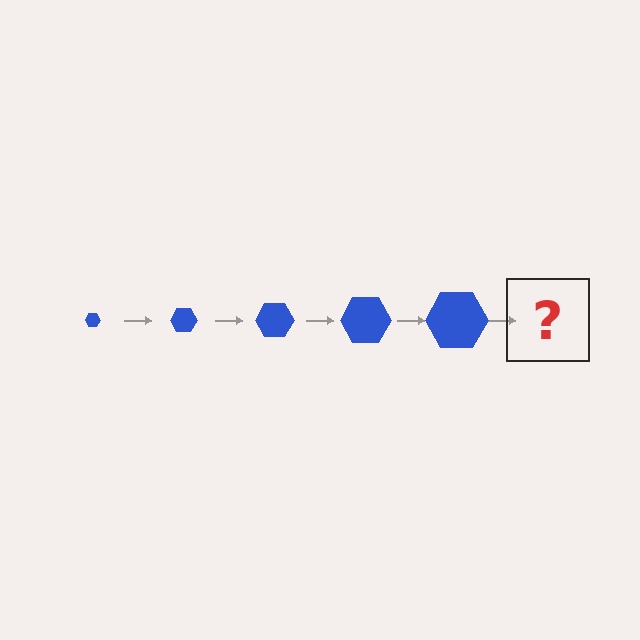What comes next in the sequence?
The next element should be a blue hexagon, larger than the previous one.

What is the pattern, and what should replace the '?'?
The pattern is that the hexagon gets progressively larger each step. The '?' should be a blue hexagon, larger than the previous one.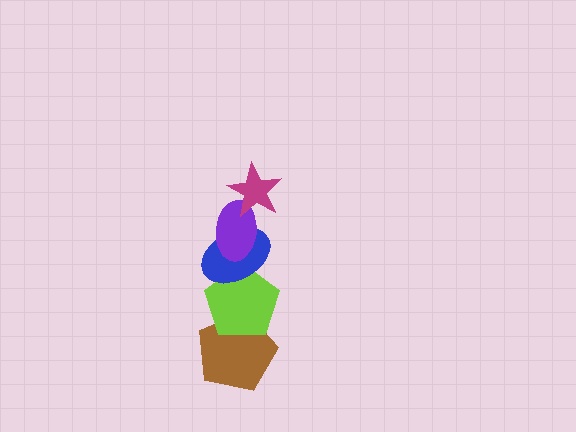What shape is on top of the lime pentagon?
The blue ellipse is on top of the lime pentagon.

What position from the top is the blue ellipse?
The blue ellipse is 3rd from the top.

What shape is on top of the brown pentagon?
The lime pentagon is on top of the brown pentagon.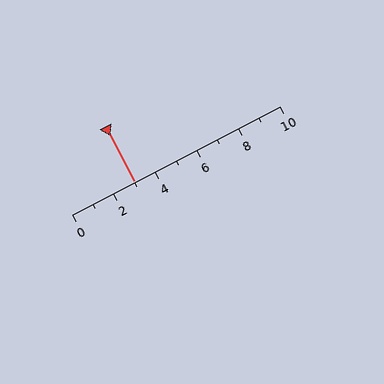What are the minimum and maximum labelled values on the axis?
The axis runs from 0 to 10.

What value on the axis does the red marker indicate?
The marker indicates approximately 3.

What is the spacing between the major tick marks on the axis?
The major ticks are spaced 2 apart.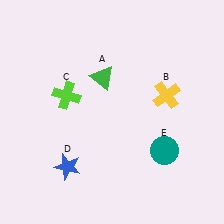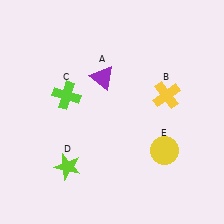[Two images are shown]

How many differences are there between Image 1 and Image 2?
There are 3 differences between the two images.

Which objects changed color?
A changed from green to purple. D changed from blue to lime. E changed from teal to yellow.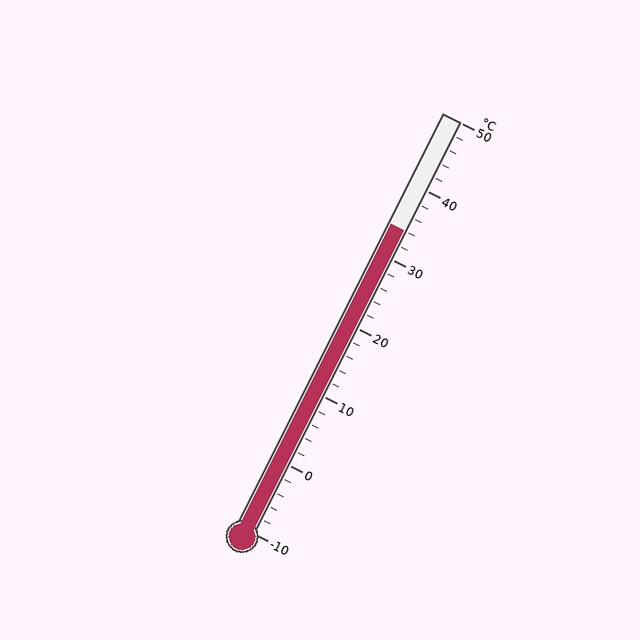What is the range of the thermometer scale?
The thermometer scale ranges from -10°C to 50°C.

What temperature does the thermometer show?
The thermometer shows approximately 34°C.